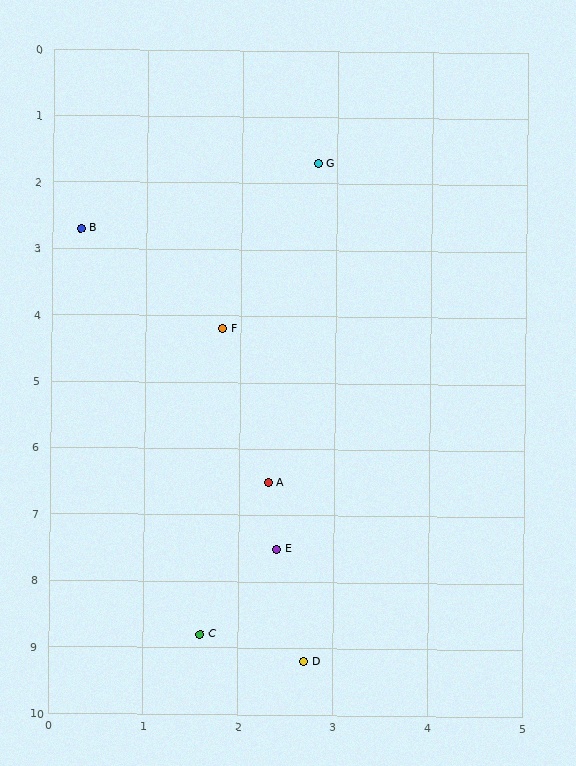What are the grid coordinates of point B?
Point B is at approximately (0.3, 2.7).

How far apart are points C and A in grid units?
Points C and A are about 2.4 grid units apart.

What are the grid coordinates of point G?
Point G is at approximately (2.8, 1.7).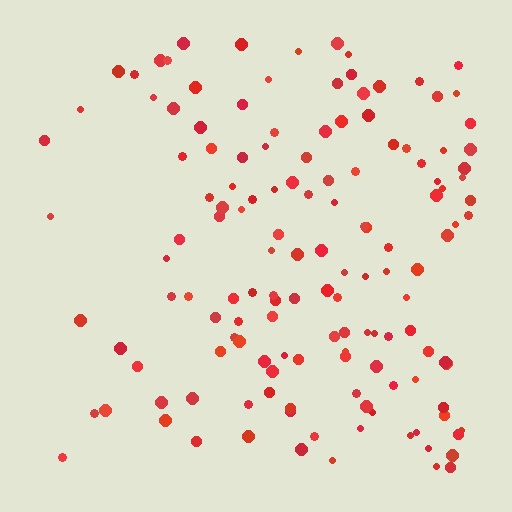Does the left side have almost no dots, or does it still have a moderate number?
Still a moderate number, just noticeably fewer than the right.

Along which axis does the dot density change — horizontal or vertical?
Horizontal.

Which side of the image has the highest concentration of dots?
The right.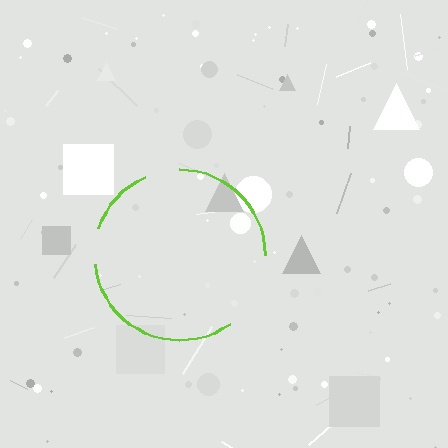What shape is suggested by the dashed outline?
The dashed outline suggests a circle.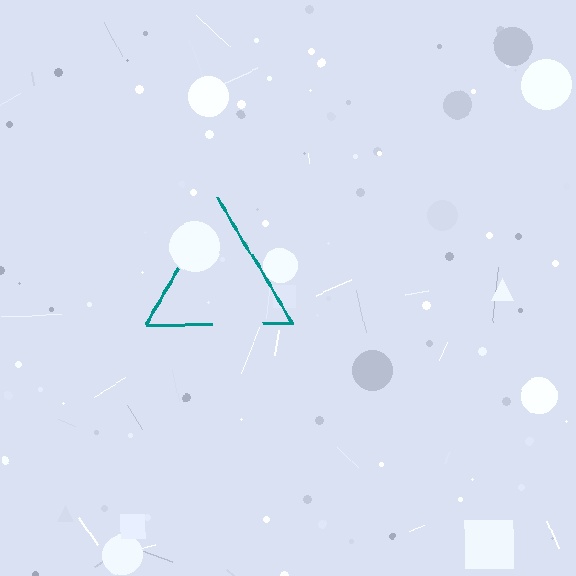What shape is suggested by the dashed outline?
The dashed outline suggests a triangle.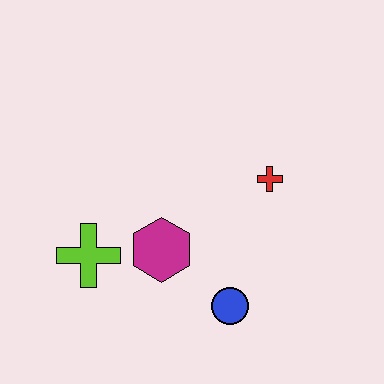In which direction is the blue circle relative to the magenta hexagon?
The blue circle is to the right of the magenta hexagon.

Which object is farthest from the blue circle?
The lime cross is farthest from the blue circle.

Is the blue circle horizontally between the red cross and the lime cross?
Yes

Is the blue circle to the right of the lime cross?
Yes